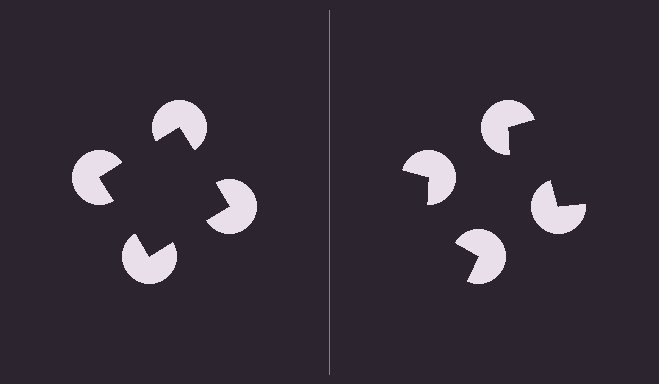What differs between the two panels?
The pac-man discs are positioned identically on both sides; only the wedge orientations differ. On the left they align to a square; on the right they are misaligned.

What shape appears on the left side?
An illusory square.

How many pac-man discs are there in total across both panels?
8 — 4 on each side.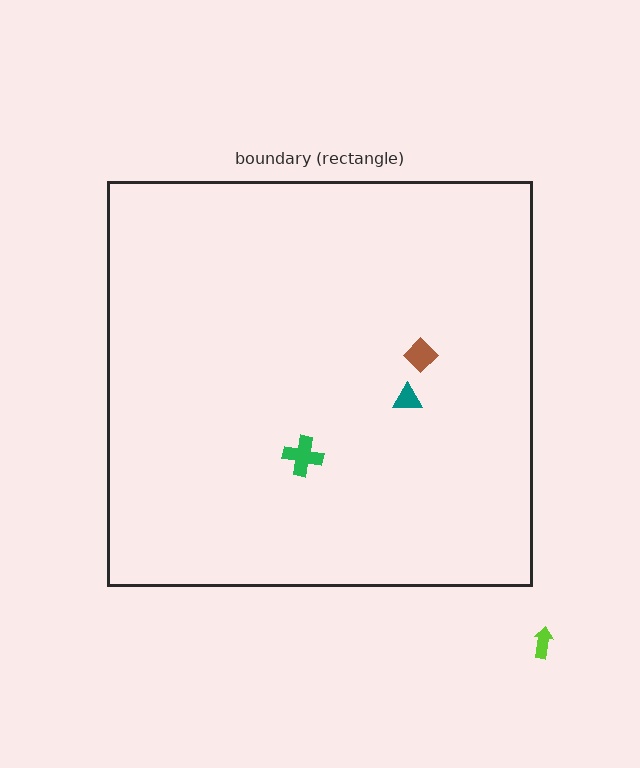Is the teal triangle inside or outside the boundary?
Inside.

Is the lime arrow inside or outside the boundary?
Outside.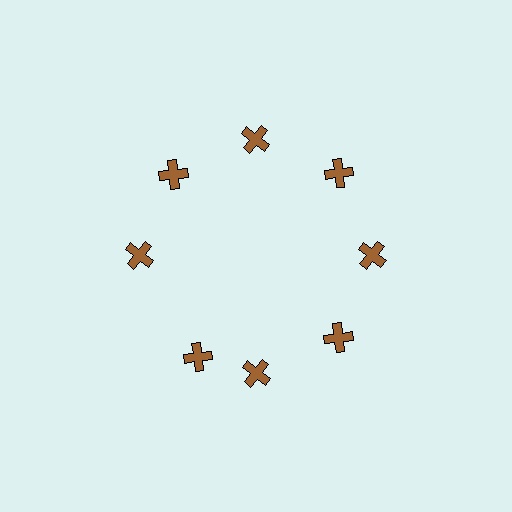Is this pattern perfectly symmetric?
No. The 8 brown crosses are arranged in a ring, but one element near the 8 o'clock position is rotated out of alignment along the ring, breaking the 8-fold rotational symmetry.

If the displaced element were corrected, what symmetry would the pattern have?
It would have 8-fold rotational symmetry — the pattern would map onto itself every 45 degrees.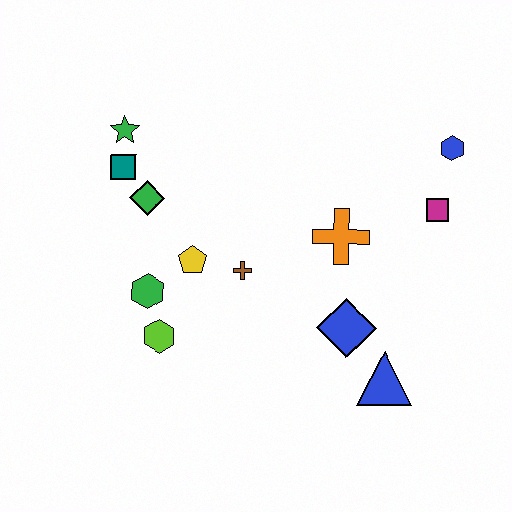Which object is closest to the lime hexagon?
The green hexagon is closest to the lime hexagon.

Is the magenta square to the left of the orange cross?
No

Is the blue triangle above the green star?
No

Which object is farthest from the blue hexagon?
The lime hexagon is farthest from the blue hexagon.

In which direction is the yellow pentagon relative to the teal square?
The yellow pentagon is below the teal square.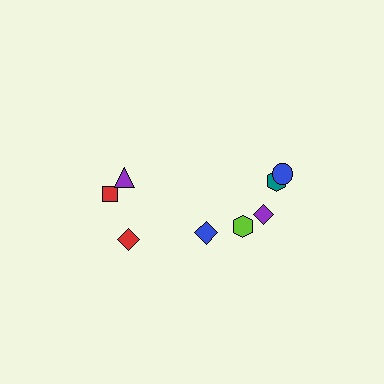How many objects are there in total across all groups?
There are 8 objects.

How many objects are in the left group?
There are 3 objects.